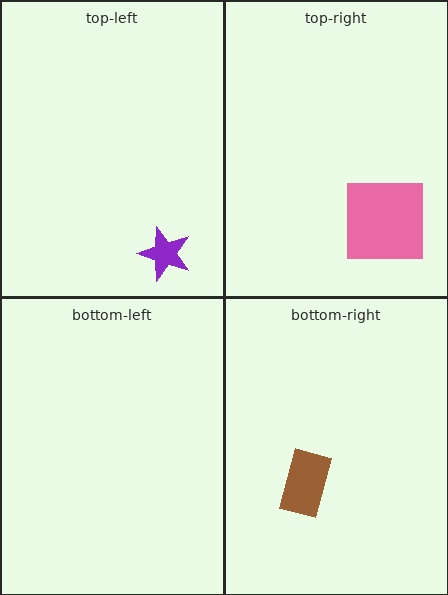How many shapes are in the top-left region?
1.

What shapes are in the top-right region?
The pink square.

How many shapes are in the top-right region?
1.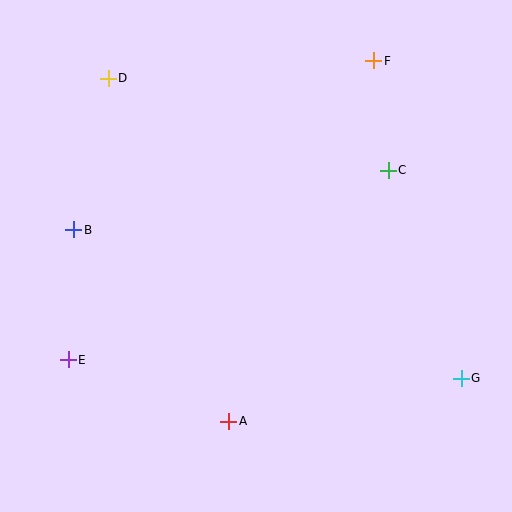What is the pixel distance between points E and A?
The distance between E and A is 172 pixels.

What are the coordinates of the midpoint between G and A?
The midpoint between G and A is at (345, 400).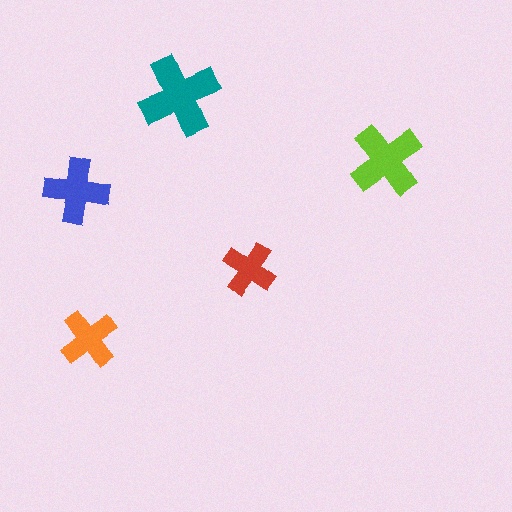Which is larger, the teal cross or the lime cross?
The teal one.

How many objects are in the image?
There are 5 objects in the image.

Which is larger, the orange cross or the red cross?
The orange one.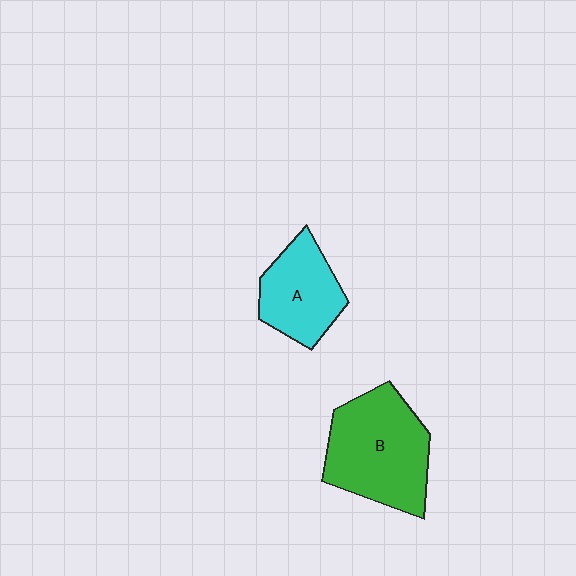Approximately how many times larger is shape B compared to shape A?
Approximately 1.5 times.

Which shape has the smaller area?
Shape A (cyan).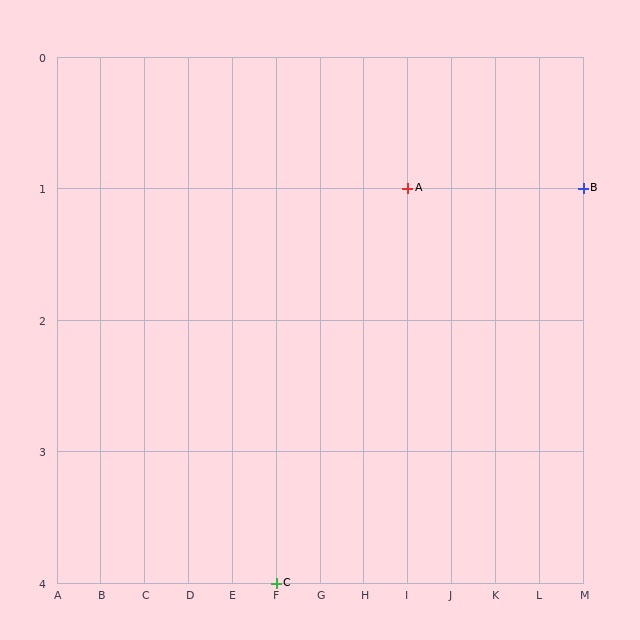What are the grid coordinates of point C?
Point C is at grid coordinates (F, 4).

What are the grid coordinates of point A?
Point A is at grid coordinates (I, 1).